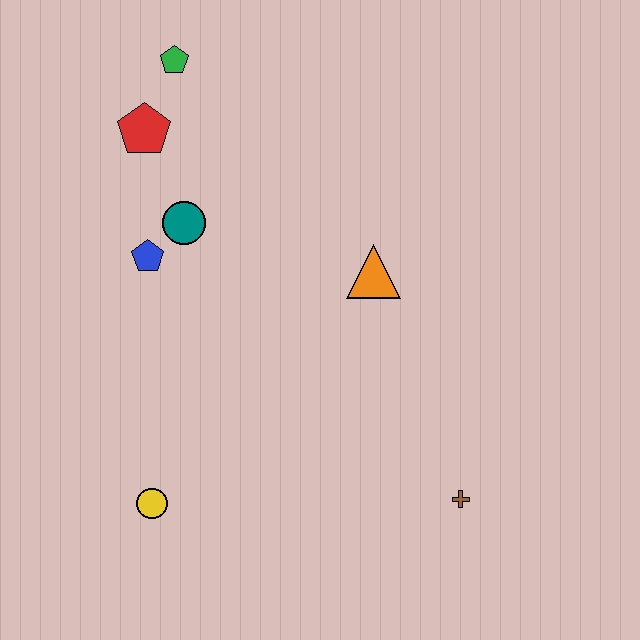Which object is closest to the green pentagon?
The red pentagon is closest to the green pentagon.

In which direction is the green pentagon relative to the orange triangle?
The green pentagon is above the orange triangle.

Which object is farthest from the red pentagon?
The brown cross is farthest from the red pentagon.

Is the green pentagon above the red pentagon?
Yes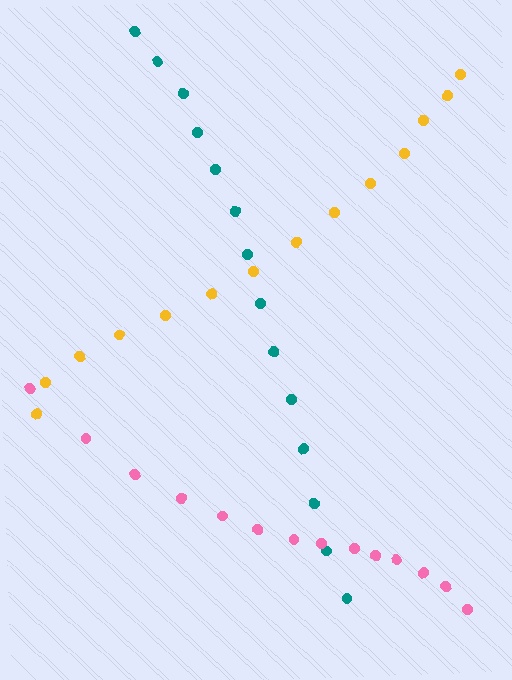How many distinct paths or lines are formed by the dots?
There are 3 distinct paths.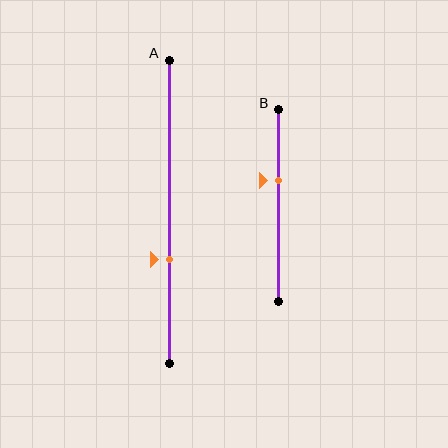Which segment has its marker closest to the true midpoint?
Segment B has its marker closest to the true midpoint.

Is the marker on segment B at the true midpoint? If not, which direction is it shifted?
No, the marker on segment B is shifted upward by about 13% of the segment length.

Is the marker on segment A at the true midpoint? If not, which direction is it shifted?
No, the marker on segment A is shifted downward by about 16% of the segment length.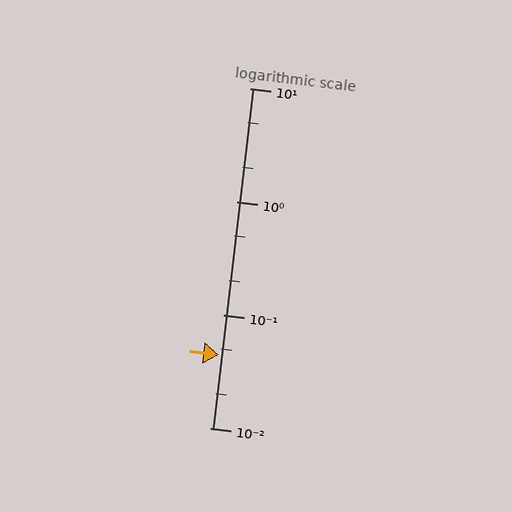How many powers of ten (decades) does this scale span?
The scale spans 3 decades, from 0.01 to 10.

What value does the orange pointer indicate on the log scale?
The pointer indicates approximately 0.044.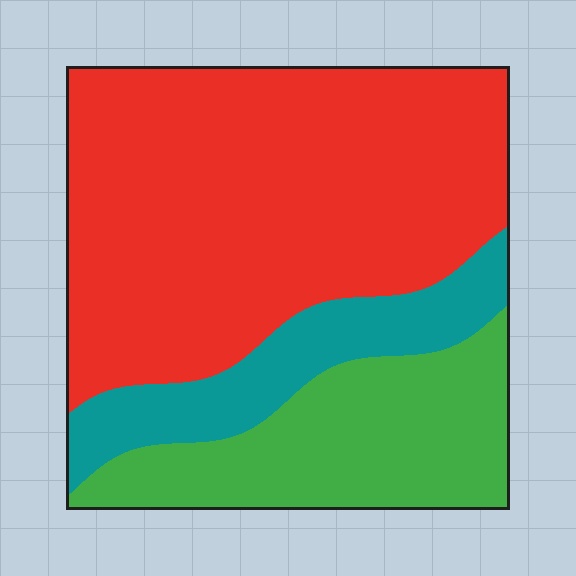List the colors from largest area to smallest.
From largest to smallest: red, green, teal.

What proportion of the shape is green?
Green takes up between a sixth and a third of the shape.